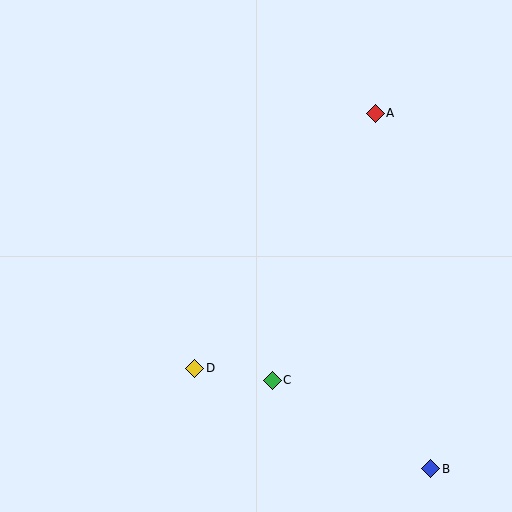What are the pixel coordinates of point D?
Point D is at (195, 368).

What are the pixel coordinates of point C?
Point C is at (272, 380).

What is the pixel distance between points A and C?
The distance between A and C is 286 pixels.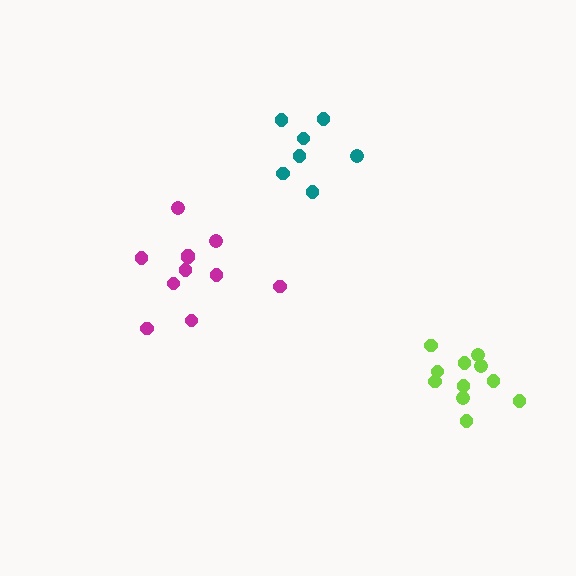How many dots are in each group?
Group 1: 11 dots, Group 2: 11 dots, Group 3: 7 dots (29 total).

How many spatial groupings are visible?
There are 3 spatial groupings.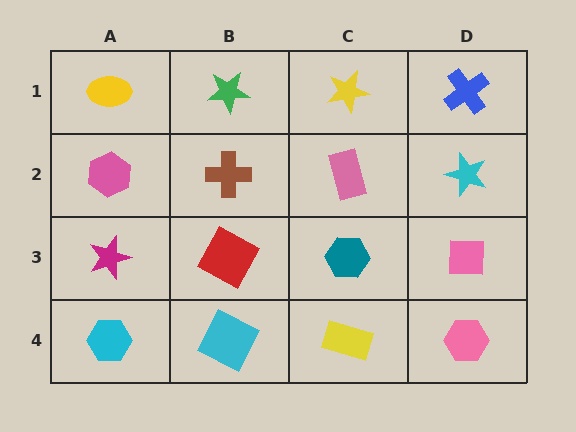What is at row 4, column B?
A cyan square.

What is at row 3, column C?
A teal hexagon.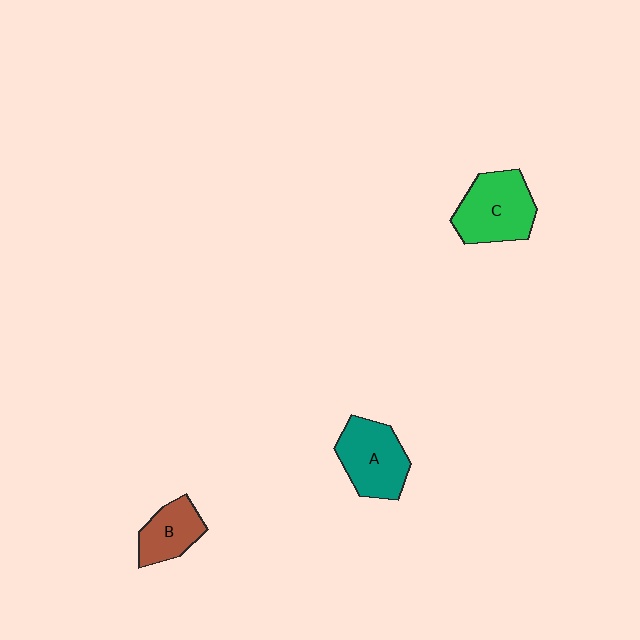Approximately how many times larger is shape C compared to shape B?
Approximately 1.5 times.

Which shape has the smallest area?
Shape B (brown).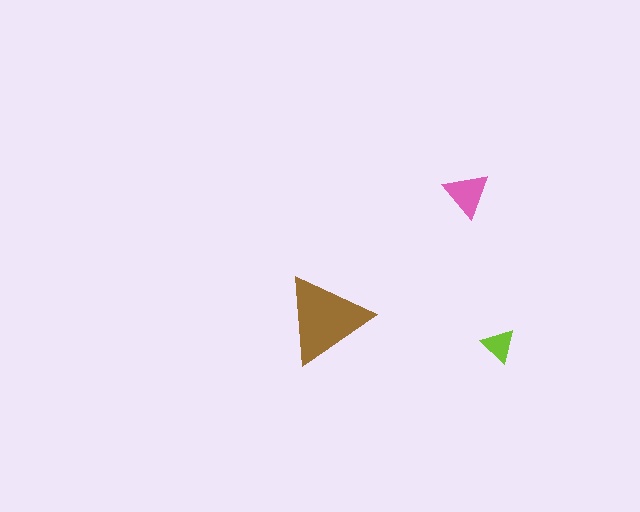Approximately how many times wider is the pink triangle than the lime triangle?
About 1.5 times wider.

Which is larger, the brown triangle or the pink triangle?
The brown one.